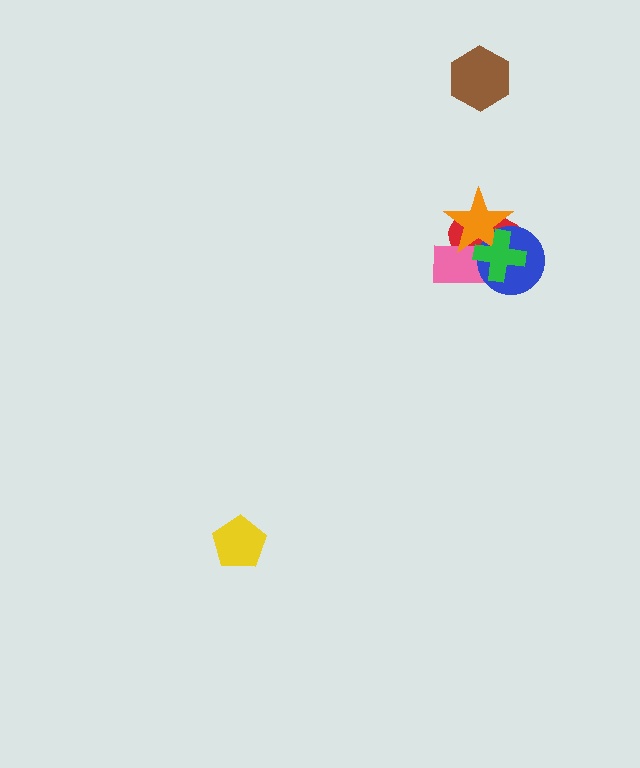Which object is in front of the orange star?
The green cross is in front of the orange star.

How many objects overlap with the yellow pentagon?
0 objects overlap with the yellow pentagon.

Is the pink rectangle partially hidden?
Yes, it is partially covered by another shape.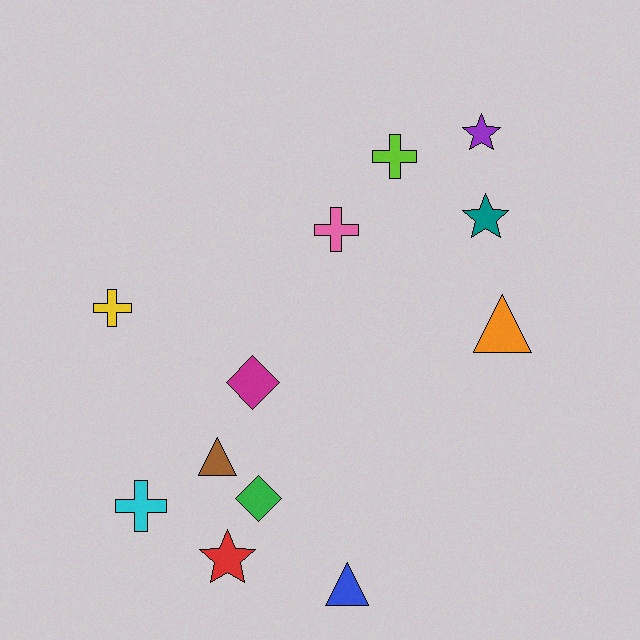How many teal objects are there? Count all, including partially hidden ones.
There is 1 teal object.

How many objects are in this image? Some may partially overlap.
There are 12 objects.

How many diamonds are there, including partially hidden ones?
There are 2 diamonds.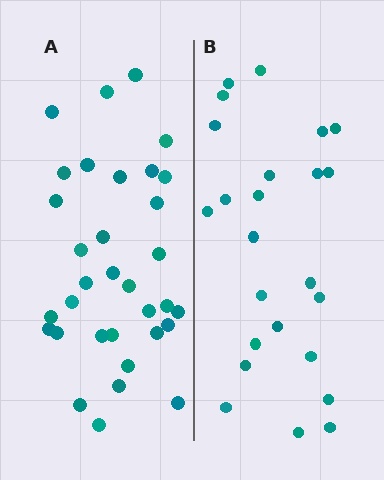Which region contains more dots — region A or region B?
Region A (the left region) has more dots.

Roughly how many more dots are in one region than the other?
Region A has roughly 8 or so more dots than region B.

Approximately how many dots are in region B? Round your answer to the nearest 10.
About 20 dots. (The exact count is 24, which rounds to 20.)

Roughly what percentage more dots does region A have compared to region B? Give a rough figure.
About 40% more.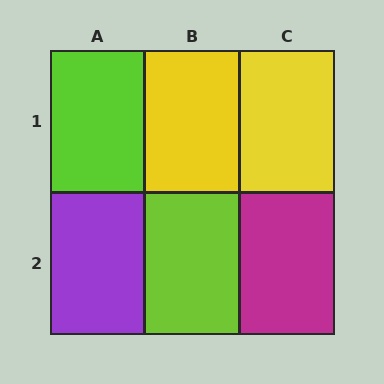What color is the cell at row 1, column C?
Yellow.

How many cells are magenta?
1 cell is magenta.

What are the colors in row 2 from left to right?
Purple, lime, magenta.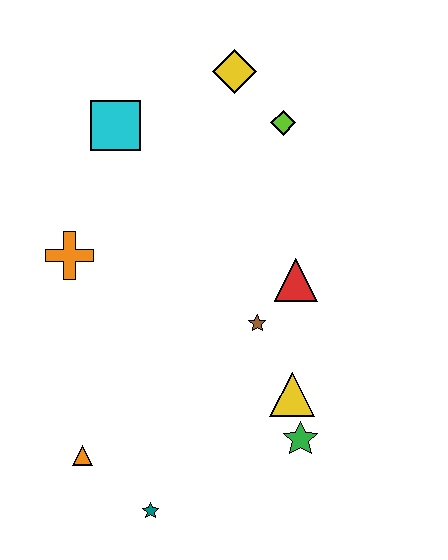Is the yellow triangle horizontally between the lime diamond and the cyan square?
No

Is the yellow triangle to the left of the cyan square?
No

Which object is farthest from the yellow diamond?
The teal star is farthest from the yellow diamond.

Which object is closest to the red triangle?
The brown star is closest to the red triangle.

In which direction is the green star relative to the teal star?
The green star is to the right of the teal star.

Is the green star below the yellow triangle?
Yes